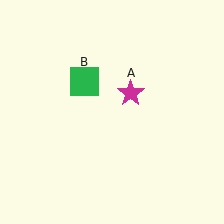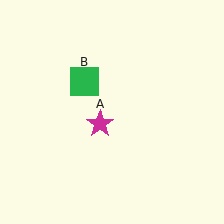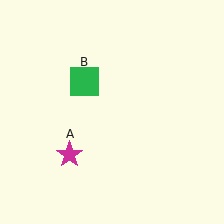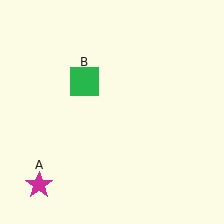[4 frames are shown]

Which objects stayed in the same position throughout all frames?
Green square (object B) remained stationary.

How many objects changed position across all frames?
1 object changed position: magenta star (object A).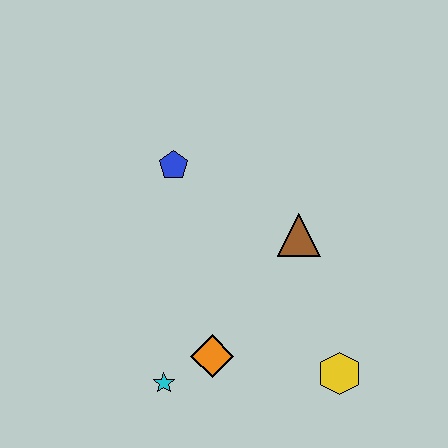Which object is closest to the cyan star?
The orange diamond is closest to the cyan star.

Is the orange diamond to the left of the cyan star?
No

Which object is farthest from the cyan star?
The blue pentagon is farthest from the cyan star.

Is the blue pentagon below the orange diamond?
No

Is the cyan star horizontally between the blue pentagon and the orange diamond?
No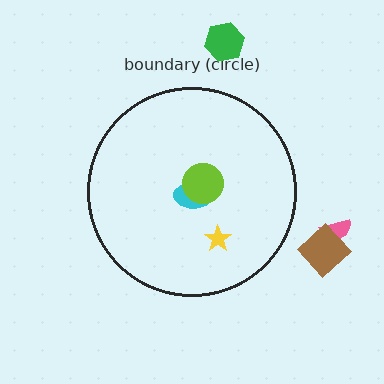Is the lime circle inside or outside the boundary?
Inside.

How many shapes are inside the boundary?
3 inside, 3 outside.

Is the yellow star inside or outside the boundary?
Inside.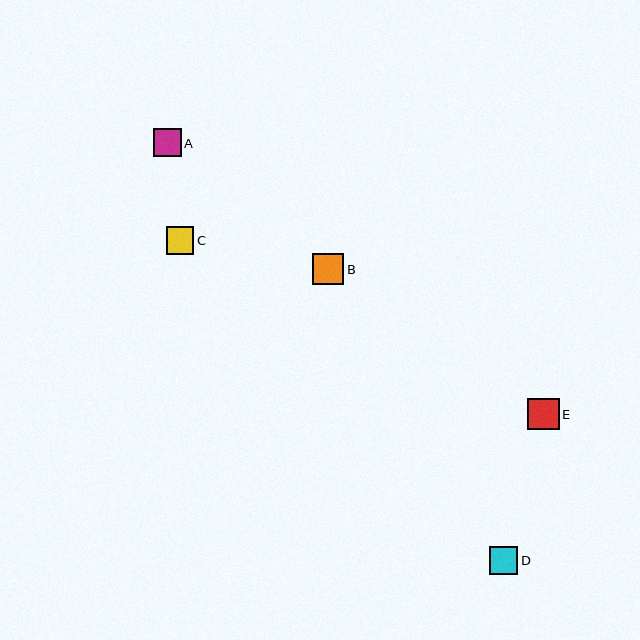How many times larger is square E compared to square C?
Square E is approximately 1.1 times the size of square C.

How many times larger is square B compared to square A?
Square B is approximately 1.1 times the size of square A.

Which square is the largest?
Square E is the largest with a size of approximately 31 pixels.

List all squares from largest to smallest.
From largest to smallest: E, B, D, C, A.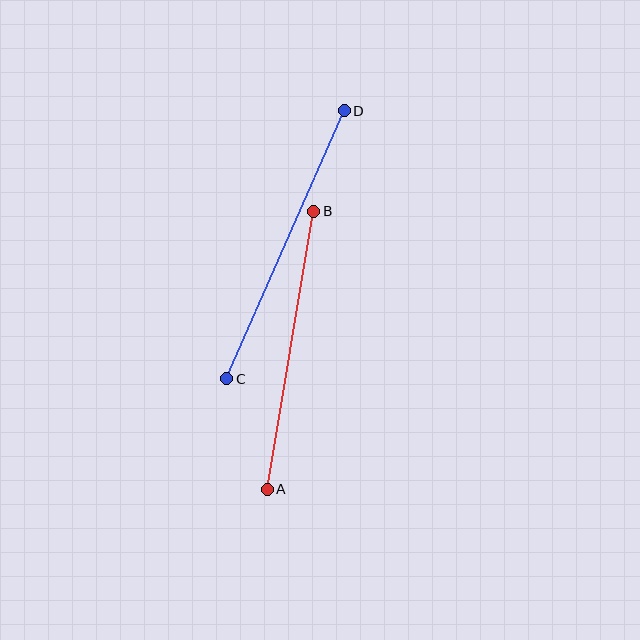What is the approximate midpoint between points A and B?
The midpoint is at approximately (291, 350) pixels.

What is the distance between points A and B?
The distance is approximately 282 pixels.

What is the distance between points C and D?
The distance is approximately 293 pixels.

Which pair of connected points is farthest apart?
Points C and D are farthest apart.